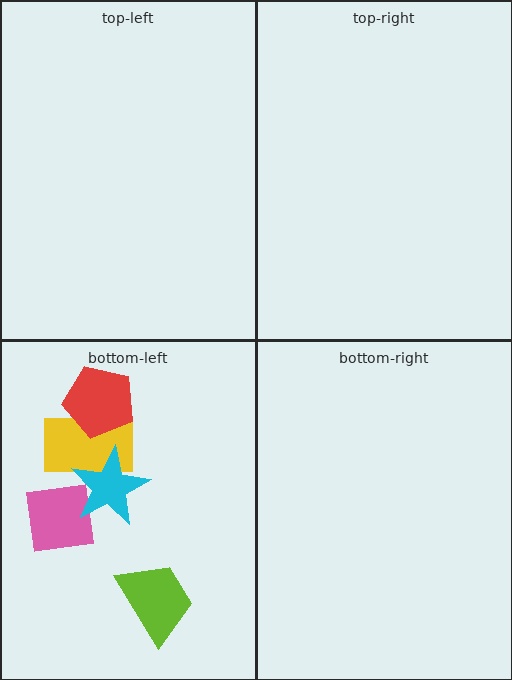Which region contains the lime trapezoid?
The bottom-left region.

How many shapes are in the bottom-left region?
5.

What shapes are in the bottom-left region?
The pink square, the lime trapezoid, the yellow rectangle, the cyan star, the red pentagon.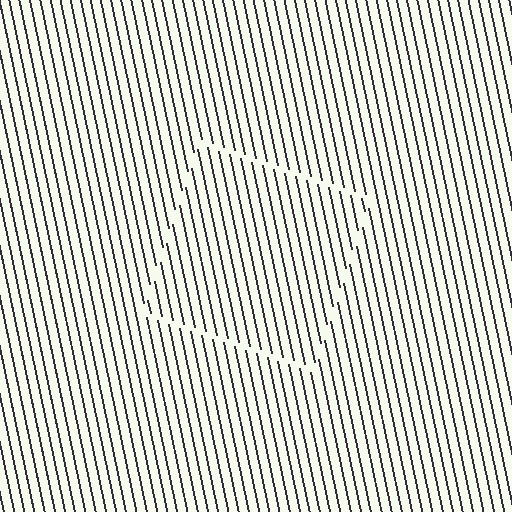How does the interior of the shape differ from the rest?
The interior of the shape contains the same grating, shifted by half a period — the contour is defined by the phase discontinuity where line-ends from the inner and outer gratings abut.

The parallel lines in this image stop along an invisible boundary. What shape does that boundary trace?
An illusory square. The interior of the shape contains the same grating, shifted by half a period — the contour is defined by the phase discontinuity where line-ends from the inner and outer gratings abut.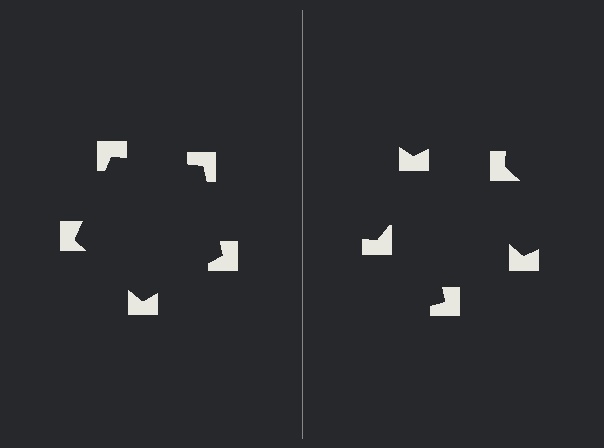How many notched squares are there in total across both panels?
10 — 5 on each side.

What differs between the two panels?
The notched squares are positioned identically on both sides; only the wedge orientations differ. On the left they align to a pentagon; on the right they are misaligned.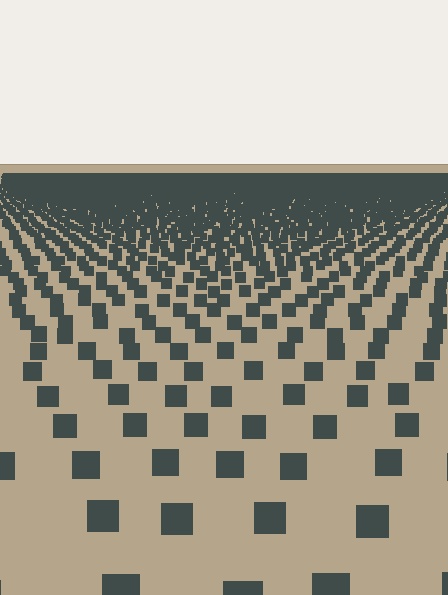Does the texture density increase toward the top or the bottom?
Density increases toward the top.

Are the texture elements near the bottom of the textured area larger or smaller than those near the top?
Larger. Near the bottom, elements are closer to the viewer and appear at a bigger on-screen size.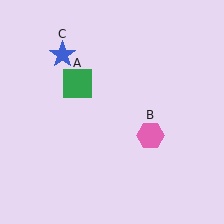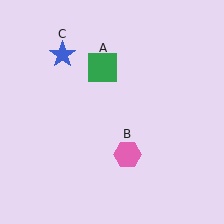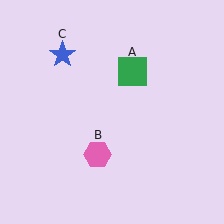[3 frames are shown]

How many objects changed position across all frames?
2 objects changed position: green square (object A), pink hexagon (object B).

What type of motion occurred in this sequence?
The green square (object A), pink hexagon (object B) rotated clockwise around the center of the scene.